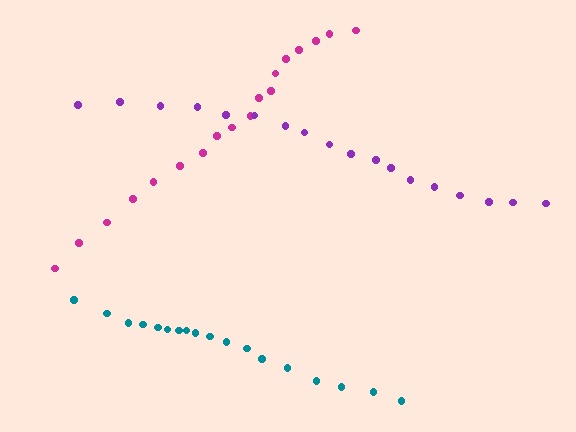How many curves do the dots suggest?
There are 3 distinct paths.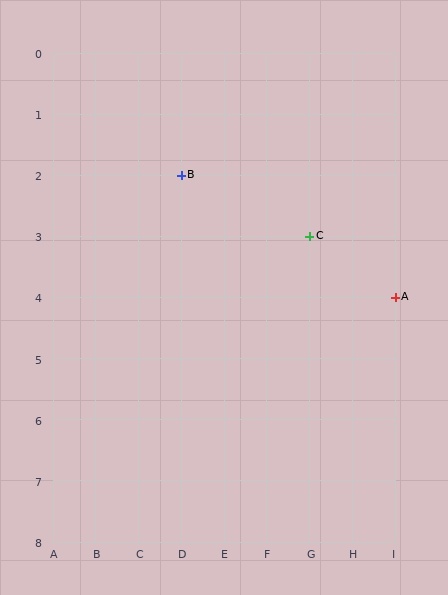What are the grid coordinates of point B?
Point B is at grid coordinates (D, 2).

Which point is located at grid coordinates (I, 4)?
Point A is at (I, 4).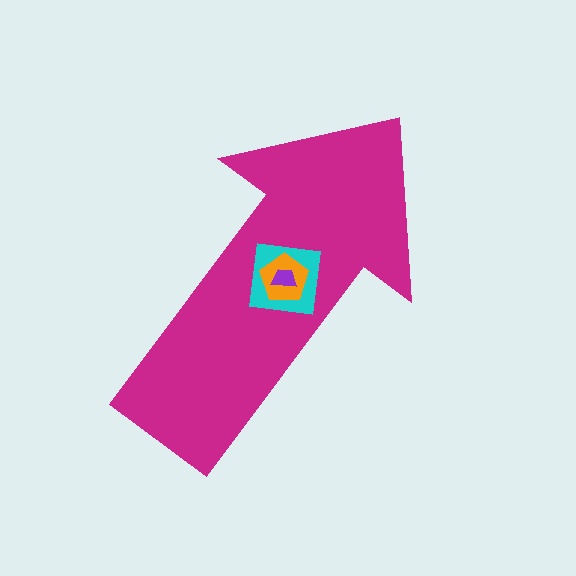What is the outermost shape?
The magenta arrow.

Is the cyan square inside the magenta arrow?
Yes.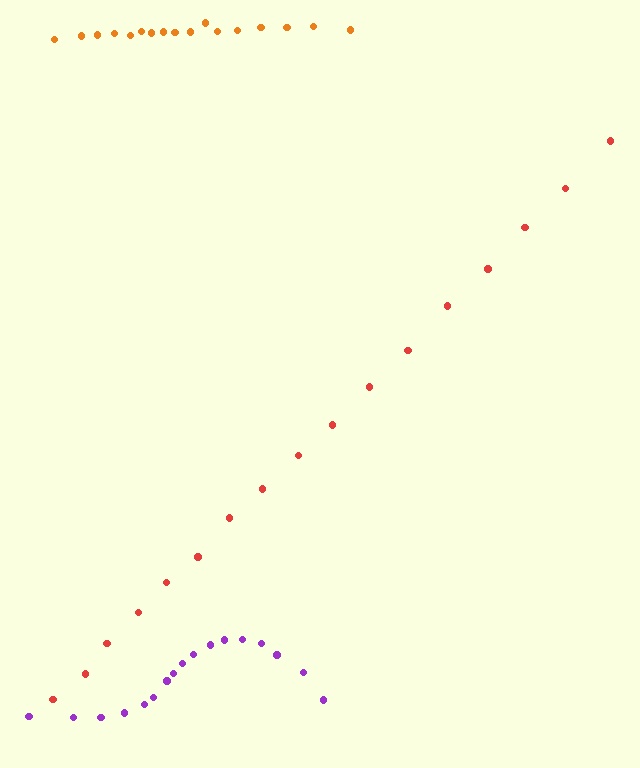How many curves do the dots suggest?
There are 3 distinct paths.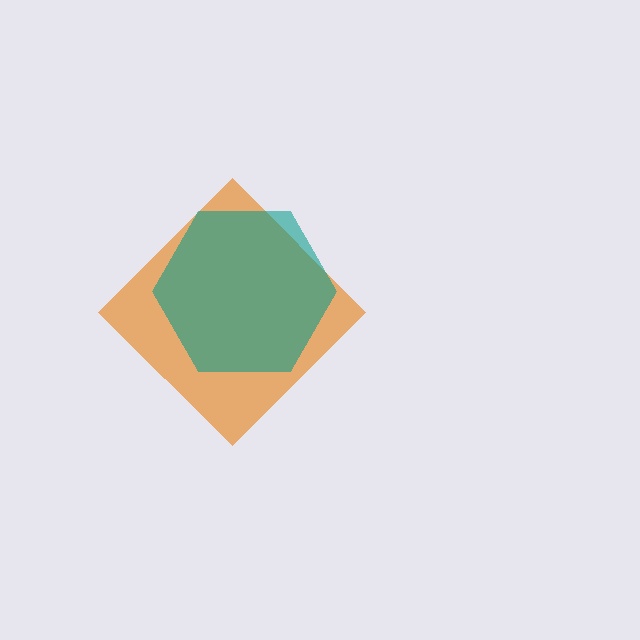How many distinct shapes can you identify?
There are 2 distinct shapes: an orange diamond, a teal hexagon.